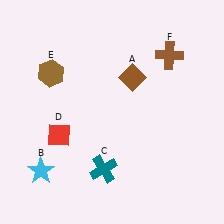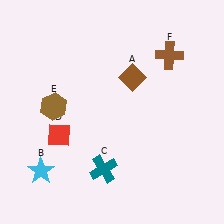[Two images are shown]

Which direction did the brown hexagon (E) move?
The brown hexagon (E) moved down.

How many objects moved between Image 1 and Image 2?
1 object moved between the two images.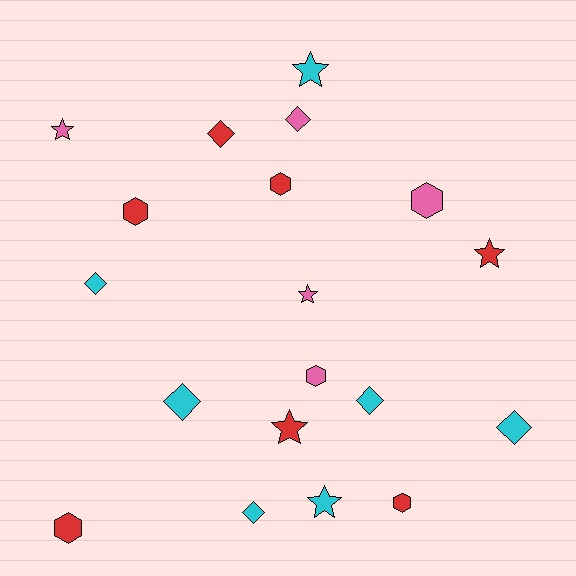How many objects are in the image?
There are 19 objects.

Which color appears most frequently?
Cyan, with 7 objects.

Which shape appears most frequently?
Diamond, with 7 objects.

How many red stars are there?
There are 2 red stars.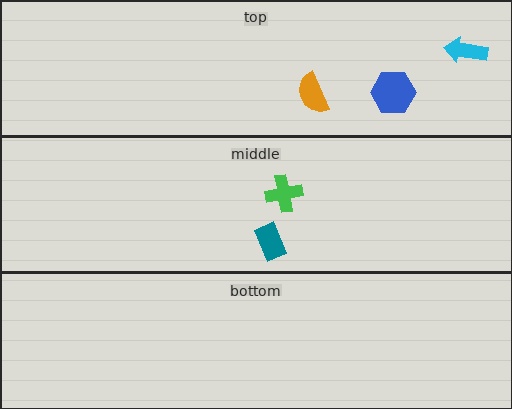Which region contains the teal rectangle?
The middle region.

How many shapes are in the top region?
3.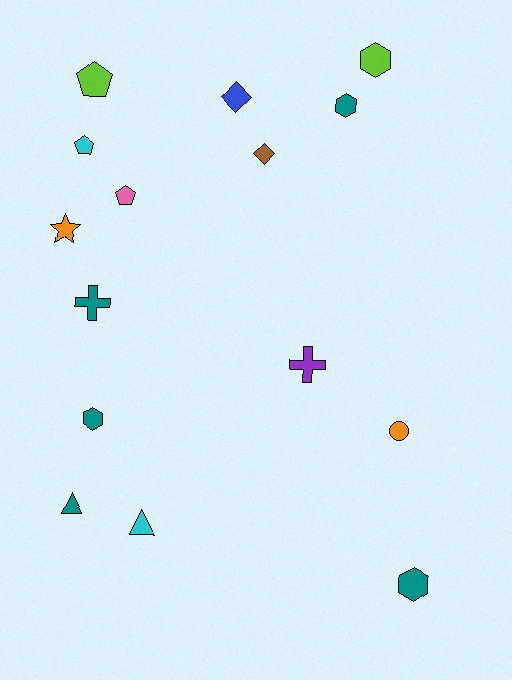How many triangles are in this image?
There are 2 triangles.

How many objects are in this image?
There are 15 objects.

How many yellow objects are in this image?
There are no yellow objects.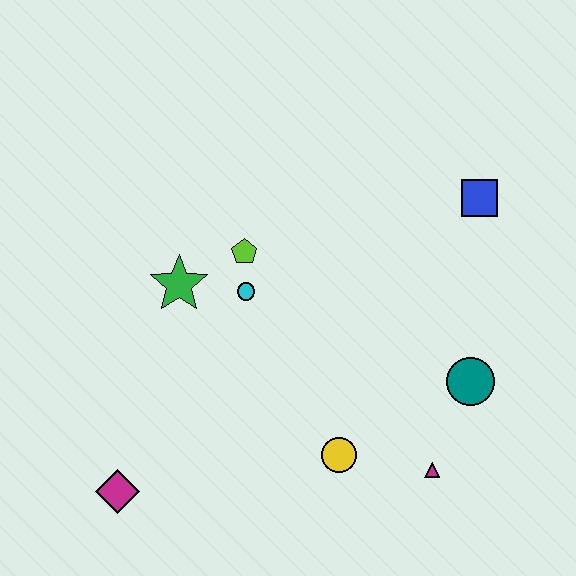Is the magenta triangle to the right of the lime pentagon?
Yes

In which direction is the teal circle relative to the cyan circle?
The teal circle is to the right of the cyan circle.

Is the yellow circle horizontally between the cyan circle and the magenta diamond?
No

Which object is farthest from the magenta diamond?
The blue square is farthest from the magenta diamond.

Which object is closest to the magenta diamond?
The green star is closest to the magenta diamond.